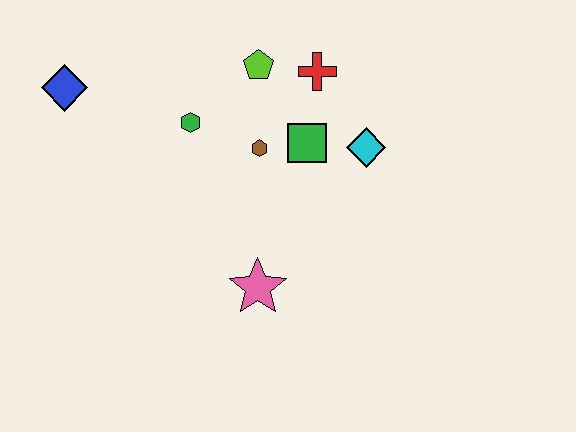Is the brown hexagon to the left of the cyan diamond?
Yes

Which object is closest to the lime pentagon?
The red cross is closest to the lime pentagon.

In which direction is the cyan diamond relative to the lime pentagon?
The cyan diamond is to the right of the lime pentagon.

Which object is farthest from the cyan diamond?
The blue diamond is farthest from the cyan diamond.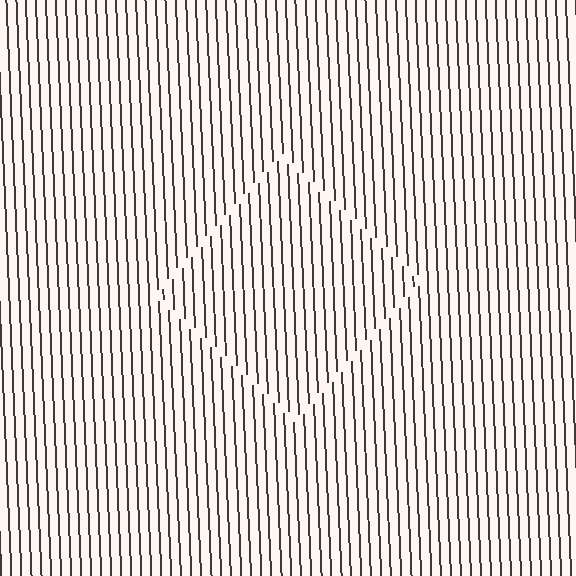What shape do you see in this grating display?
An illusory square. The interior of the shape contains the same grating, shifted by half a period — the contour is defined by the phase discontinuity where line-ends from the inner and outer gratings abut.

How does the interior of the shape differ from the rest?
The interior of the shape contains the same grating, shifted by half a period — the contour is defined by the phase discontinuity where line-ends from the inner and outer gratings abut.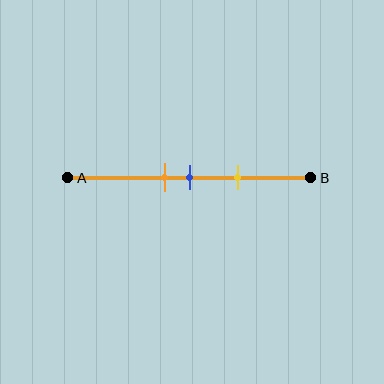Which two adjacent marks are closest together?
The orange and blue marks are the closest adjacent pair.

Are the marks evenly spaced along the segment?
Yes, the marks are approximately evenly spaced.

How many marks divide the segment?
There are 3 marks dividing the segment.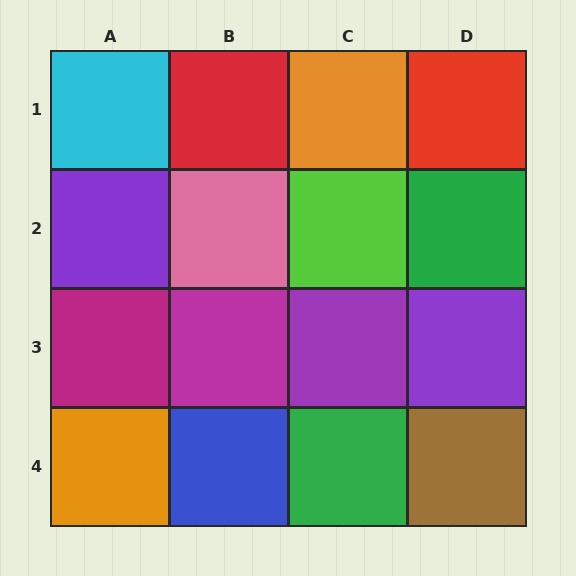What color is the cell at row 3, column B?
Magenta.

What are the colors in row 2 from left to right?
Purple, pink, lime, green.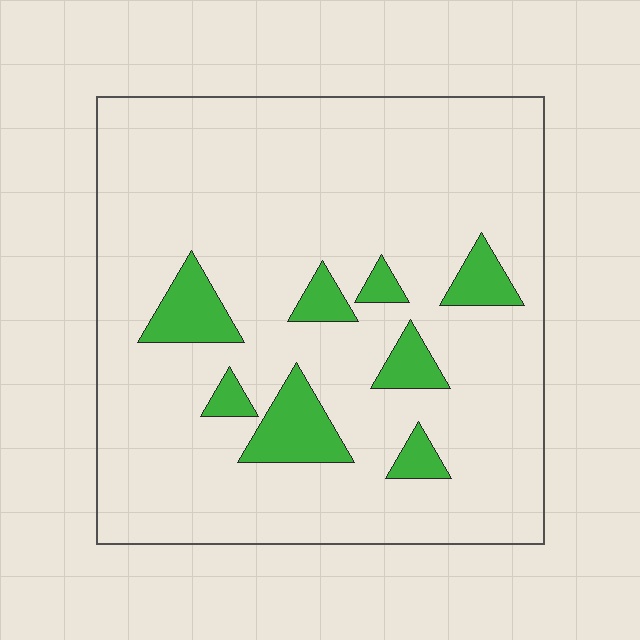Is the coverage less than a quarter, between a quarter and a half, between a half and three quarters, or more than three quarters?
Less than a quarter.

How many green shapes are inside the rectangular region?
8.